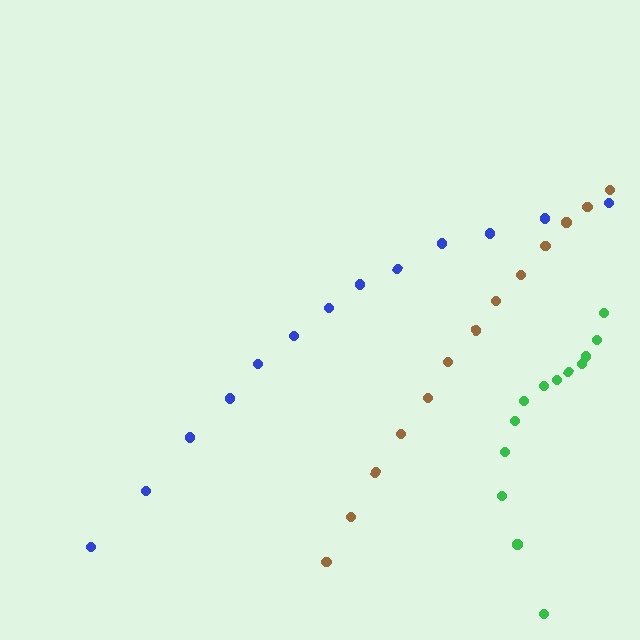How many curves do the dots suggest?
There are 3 distinct paths.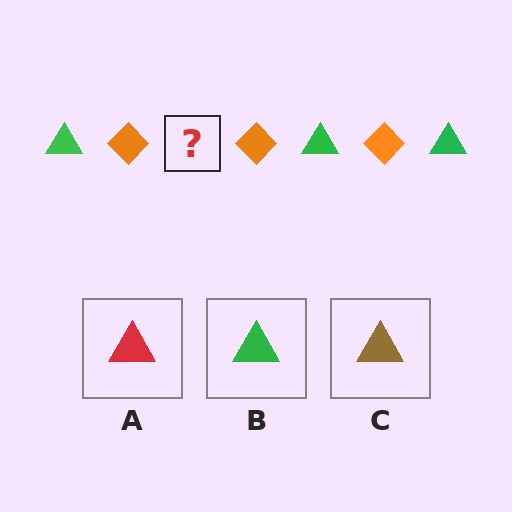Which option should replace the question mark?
Option B.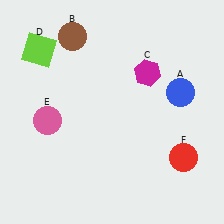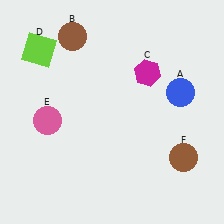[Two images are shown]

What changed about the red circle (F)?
In Image 1, F is red. In Image 2, it changed to brown.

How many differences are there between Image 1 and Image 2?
There is 1 difference between the two images.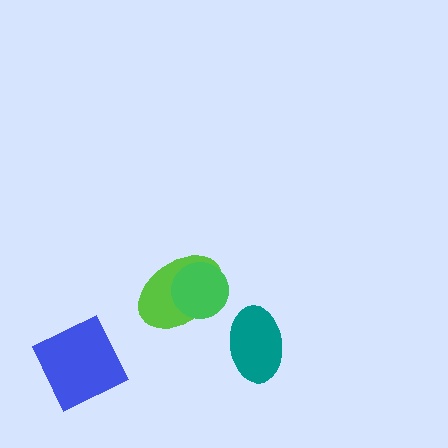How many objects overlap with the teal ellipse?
0 objects overlap with the teal ellipse.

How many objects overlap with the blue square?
0 objects overlap with the blue square.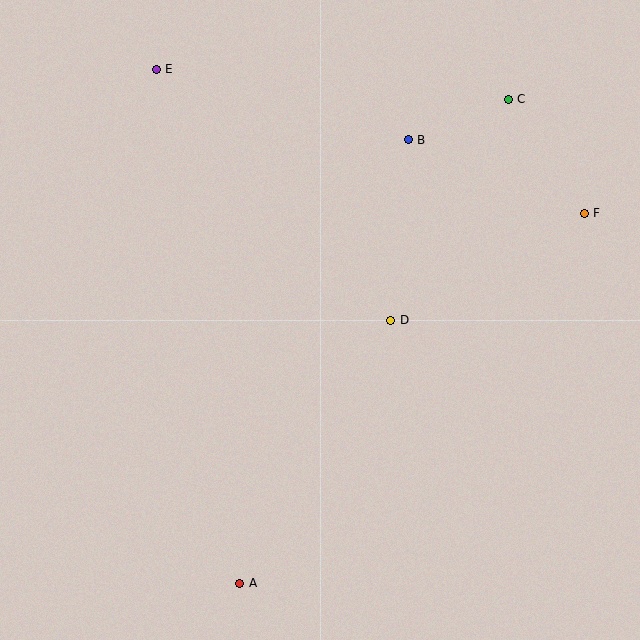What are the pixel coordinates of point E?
Point E is at (156, 69).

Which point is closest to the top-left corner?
Point E is closest to the top-left corner.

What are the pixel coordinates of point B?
Point B is at (408, 140).